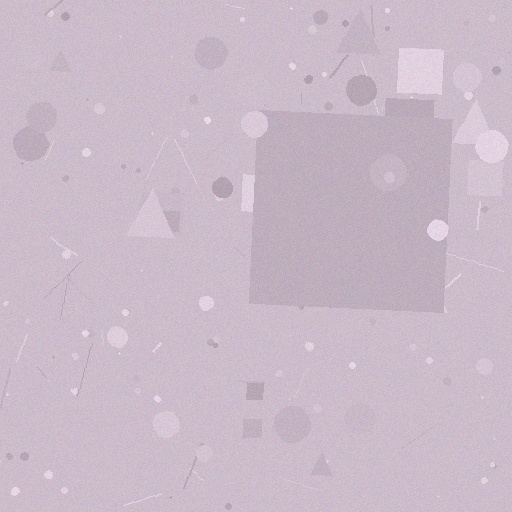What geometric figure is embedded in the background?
A square is embedded in the background.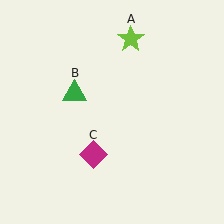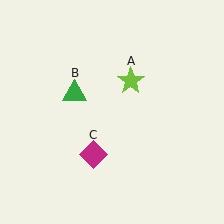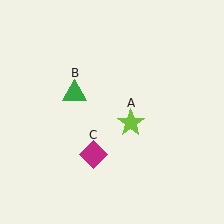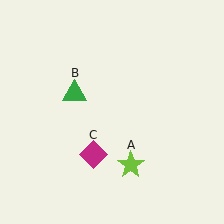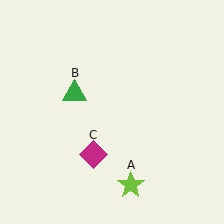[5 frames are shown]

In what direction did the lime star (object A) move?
The lime star (object A) moved down.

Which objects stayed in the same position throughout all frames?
Green triangle (object B) and magenta diamond (object C) remained stationary.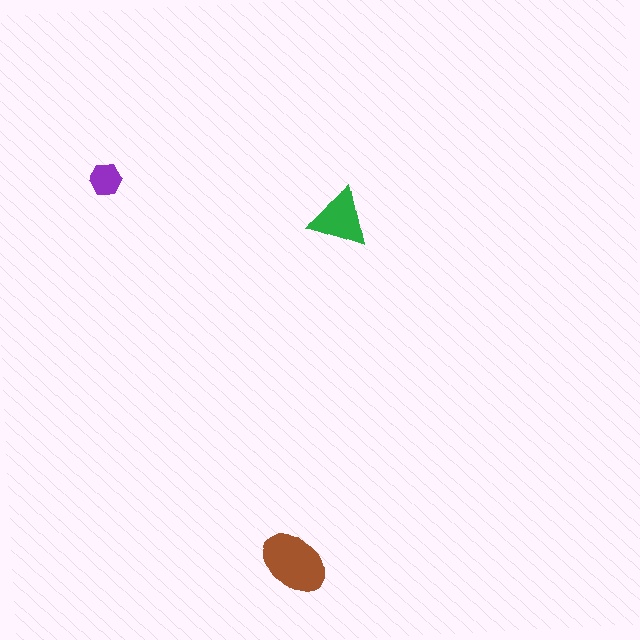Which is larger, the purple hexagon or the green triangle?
The green triangle.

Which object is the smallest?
The purple hexagon.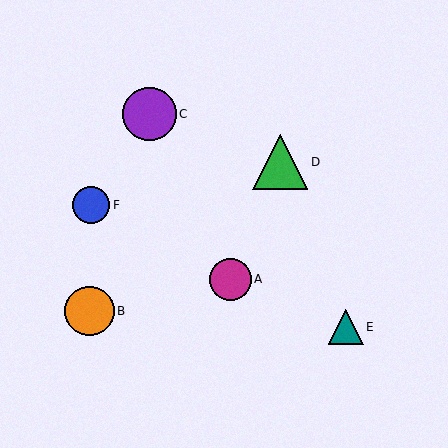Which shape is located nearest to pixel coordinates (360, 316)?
The teal triangle (labeled E) at (346, 327) is nearest to that location.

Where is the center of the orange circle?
The center of the orange circle is at (90, 311).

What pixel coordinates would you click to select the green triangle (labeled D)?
Click at (280, 162) to select the green triangle D.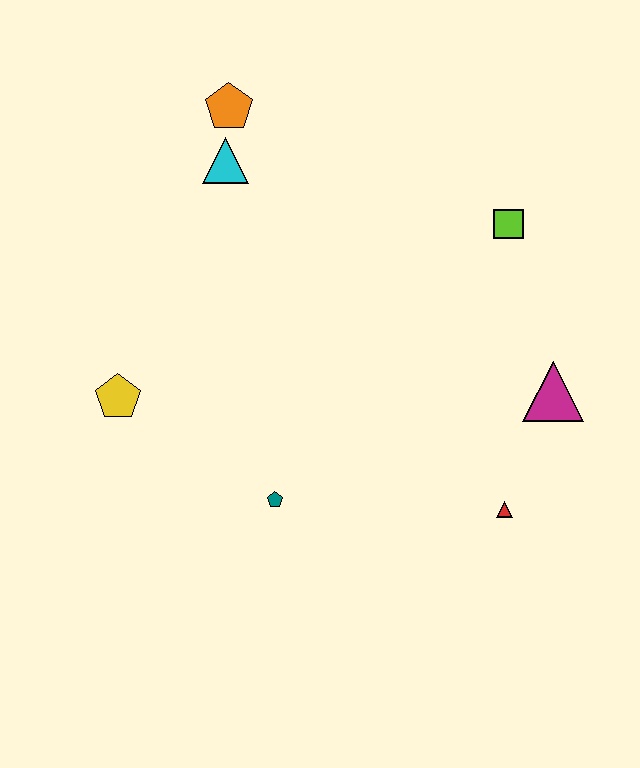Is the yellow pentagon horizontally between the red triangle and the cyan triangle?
No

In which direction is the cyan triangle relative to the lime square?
The cyan triangle is to the left of the lime square.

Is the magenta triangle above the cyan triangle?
No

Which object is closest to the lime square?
The magenta triangle is closest to the lime square.